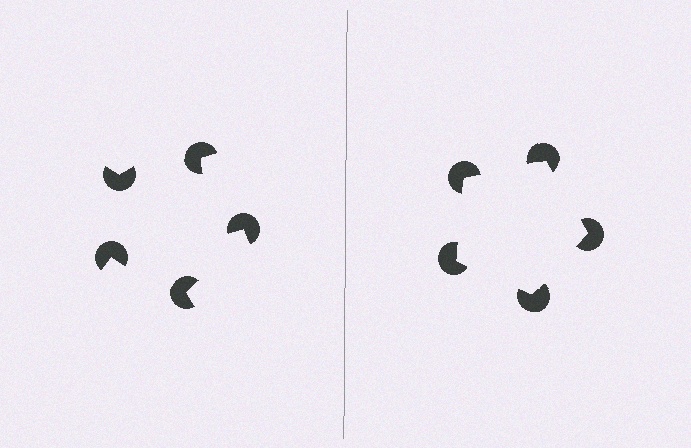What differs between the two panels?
The pac-man discs are positioned identically on both sides; only the wedge orientations differ. On the right they align to a pentagon; on the left they are misaligned.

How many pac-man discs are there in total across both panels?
10 — 5 on each side.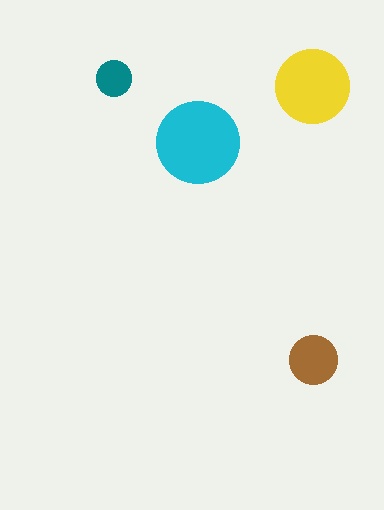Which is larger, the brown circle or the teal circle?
The brown one.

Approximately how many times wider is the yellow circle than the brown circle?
About 1.5 times wider.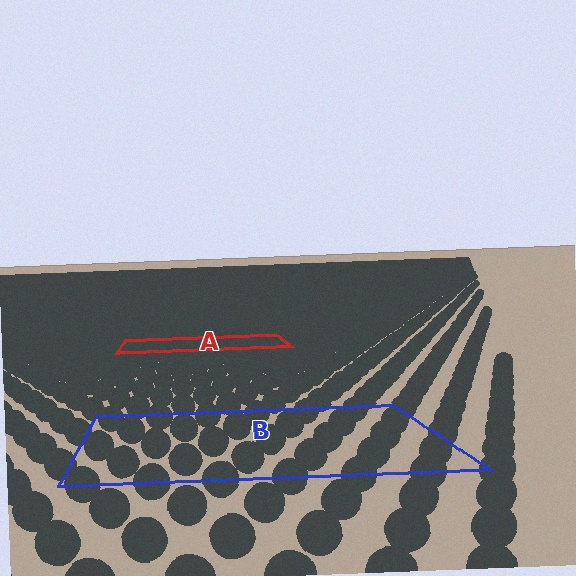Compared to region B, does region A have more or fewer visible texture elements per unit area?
Region A has more texture elements per unit area — they are packed more densely because it is farther away.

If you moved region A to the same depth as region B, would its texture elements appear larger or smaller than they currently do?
They would appear larger. At a closer depth, the same texture elements are projected at a bigger on-screen size.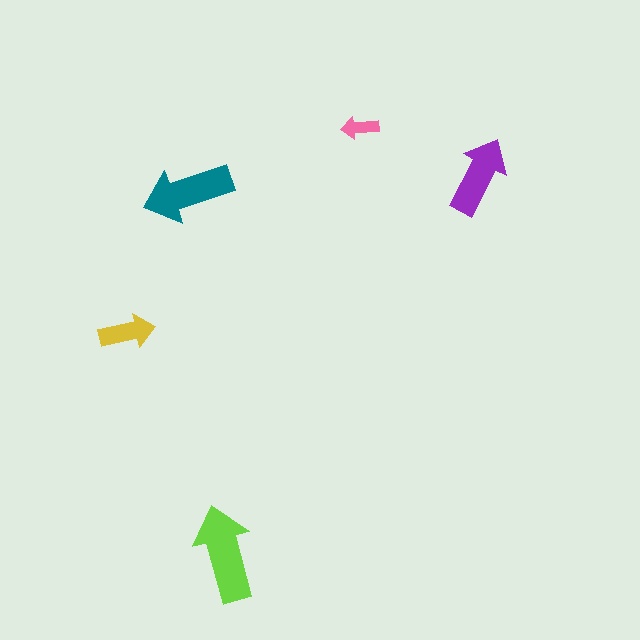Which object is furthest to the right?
The purple arrow is rightmost.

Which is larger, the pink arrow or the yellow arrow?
The yellow one.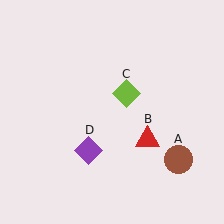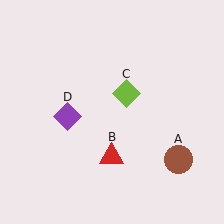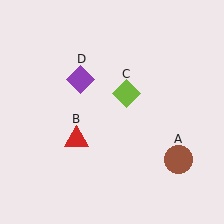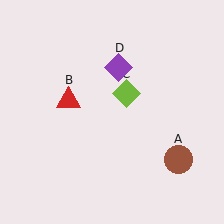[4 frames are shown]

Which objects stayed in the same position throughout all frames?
Brown circle (object A) and lime diamond (object C) remained stationary.